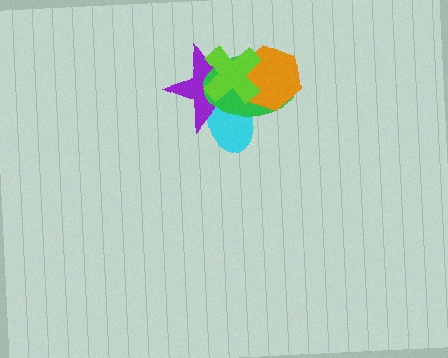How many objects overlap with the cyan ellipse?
4 objects overlap with the cyan ellipse.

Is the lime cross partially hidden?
No, no other shape covers it.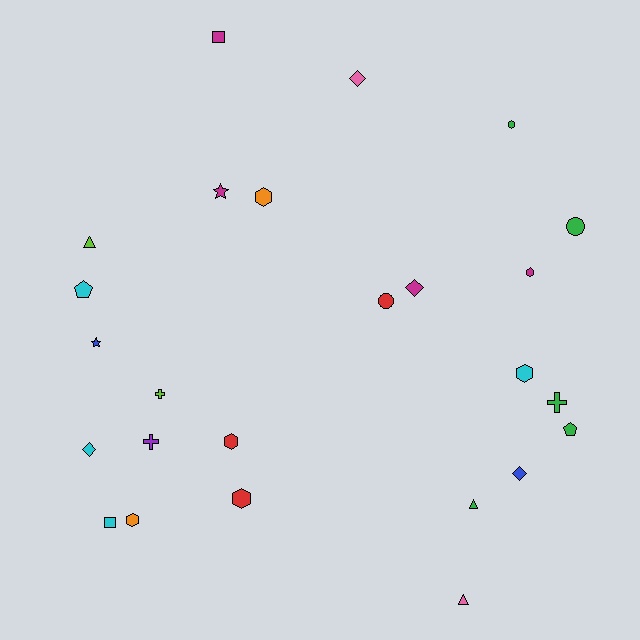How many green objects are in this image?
There are 5 green objects.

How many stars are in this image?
There are 2 stars.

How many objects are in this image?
There are 25 objects.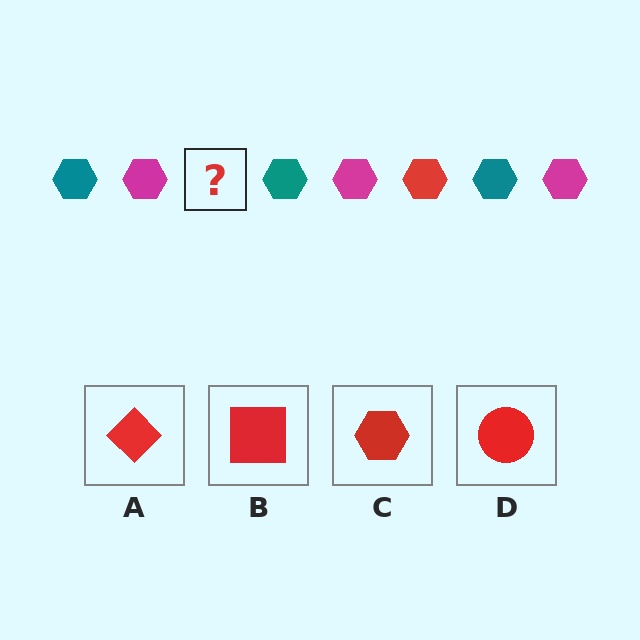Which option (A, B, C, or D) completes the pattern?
C.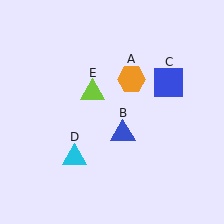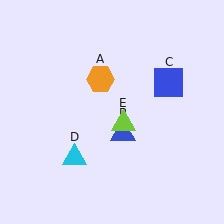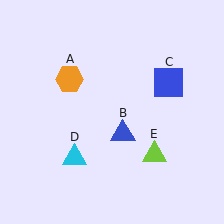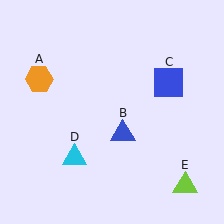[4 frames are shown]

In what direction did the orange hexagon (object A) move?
The orange hexagon (object A) moved left.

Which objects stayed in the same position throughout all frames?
Blue triangle (object B) and blue square (object C) and cyan triangle (object D) remained stationary.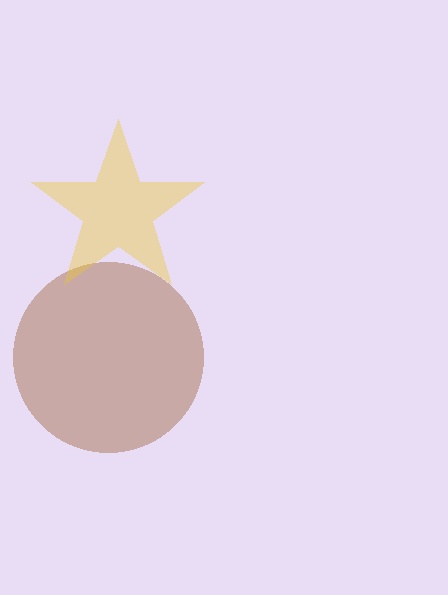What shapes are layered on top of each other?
The layered shapes are: a brown circle, a yellow star.